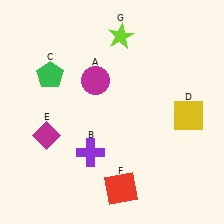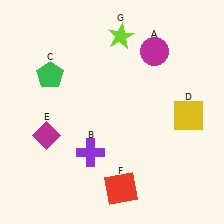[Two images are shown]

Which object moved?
The magenta circle (A) moved right.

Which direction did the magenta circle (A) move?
The magenta circle (A) moved right.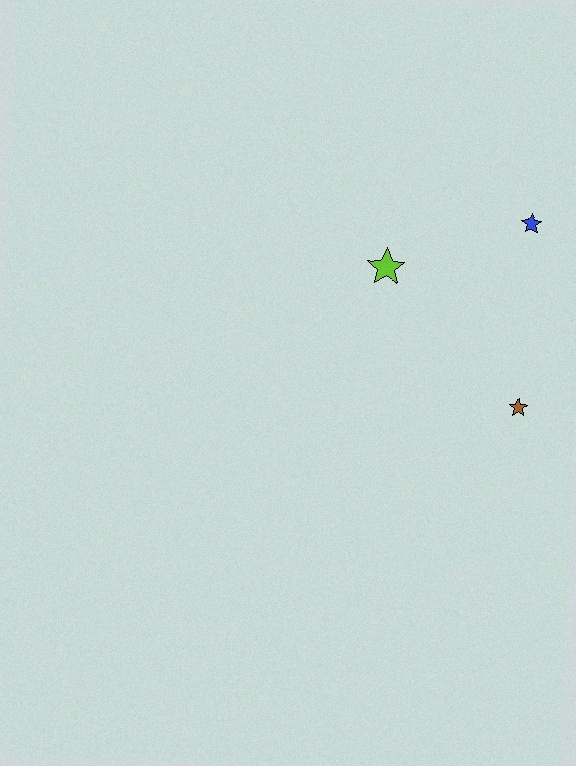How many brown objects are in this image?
There is 1 brown object.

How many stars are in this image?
There are 3 stars.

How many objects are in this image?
There are 3 objects.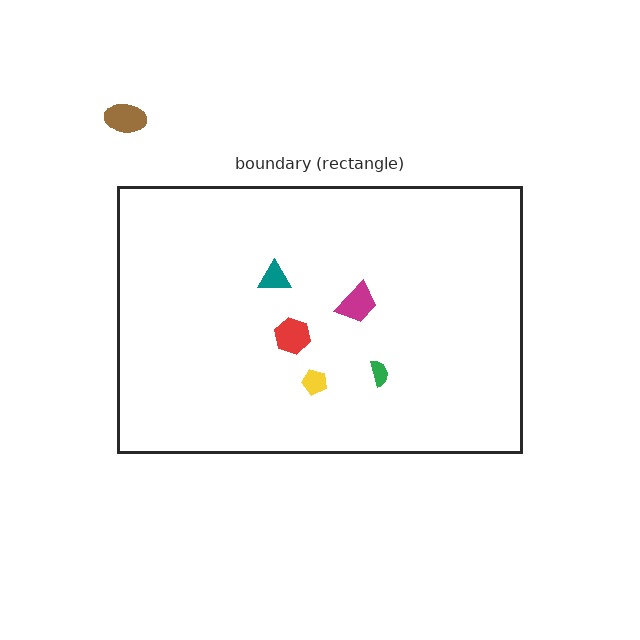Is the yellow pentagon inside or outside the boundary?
Inside.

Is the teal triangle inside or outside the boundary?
Inside.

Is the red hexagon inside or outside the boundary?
Inside.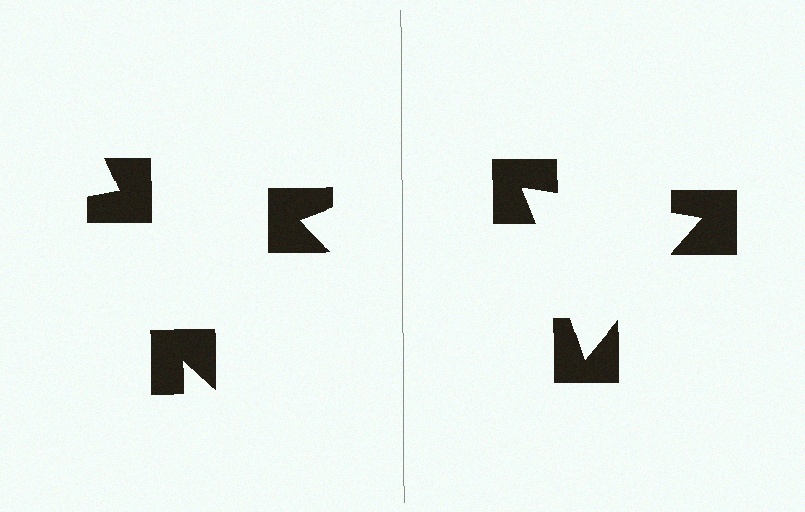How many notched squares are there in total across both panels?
6 — 3 on each side.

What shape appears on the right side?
An illusory triangle.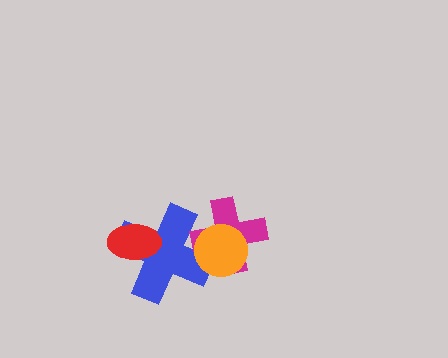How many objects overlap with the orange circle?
2 objects overlap with the orange circle.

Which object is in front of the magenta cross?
The orange circle is in front of the magenta cross.